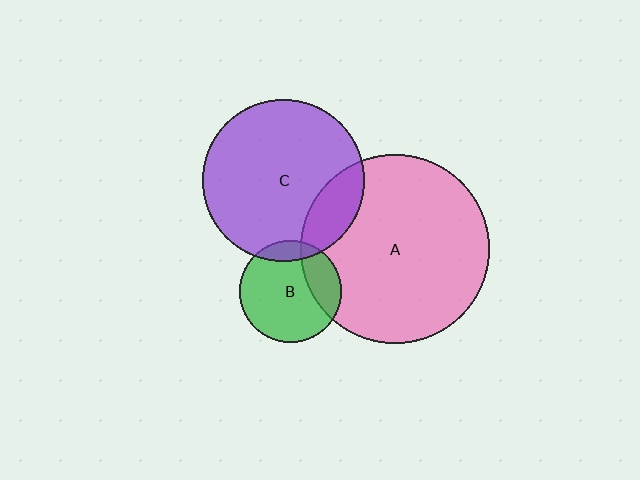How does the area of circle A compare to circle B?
Approximately 3.5 times.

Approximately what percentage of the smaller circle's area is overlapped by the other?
Approximately 25%.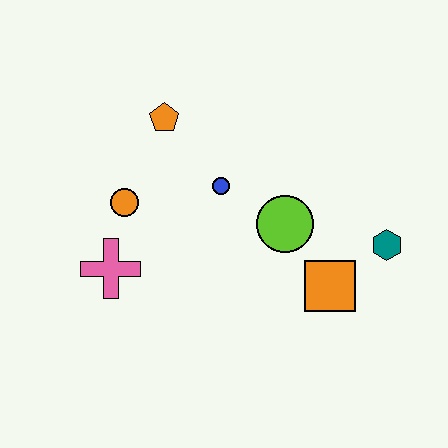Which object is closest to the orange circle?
The pink cross is closest to the orange circle.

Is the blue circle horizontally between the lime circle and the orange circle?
Yes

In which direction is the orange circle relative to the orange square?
The orange circle is to the left of the orange square.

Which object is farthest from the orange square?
The orange pentagon is farthest from the orange square.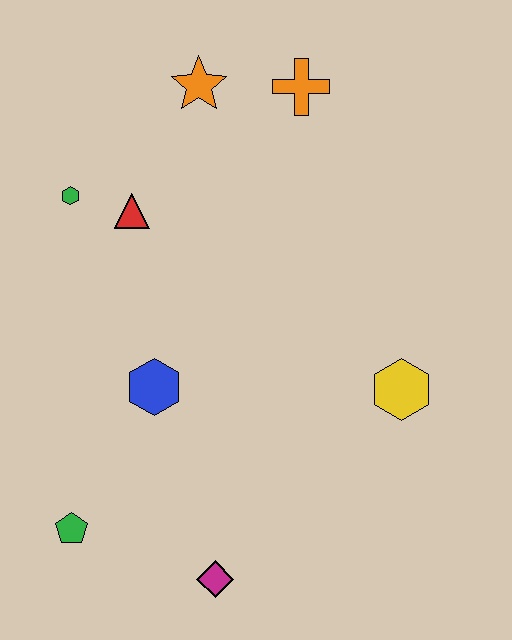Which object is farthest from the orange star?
The magenta diamond is farthest from the orange star.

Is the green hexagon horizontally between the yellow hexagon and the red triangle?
No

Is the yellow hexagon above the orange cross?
No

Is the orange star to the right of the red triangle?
Yes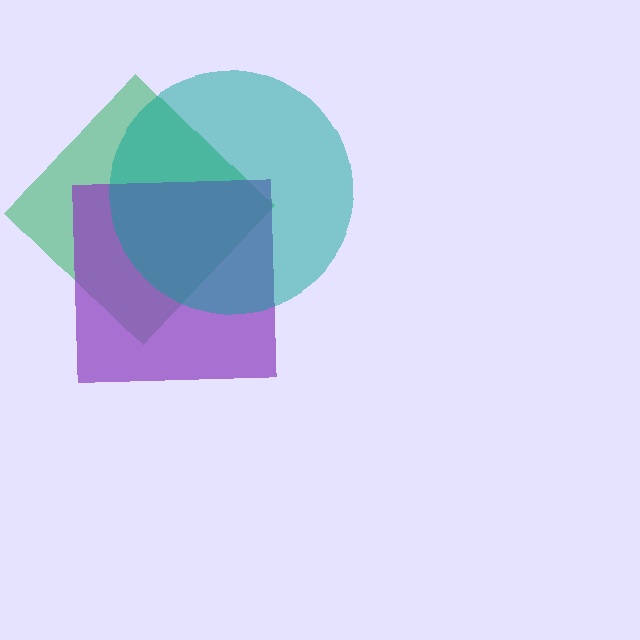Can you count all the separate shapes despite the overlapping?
Yes, there are 3 separate shapes.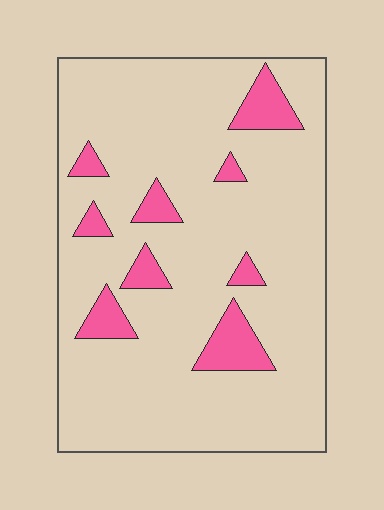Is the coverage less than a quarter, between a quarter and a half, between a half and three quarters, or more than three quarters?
Less than a quarter.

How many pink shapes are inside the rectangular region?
9.